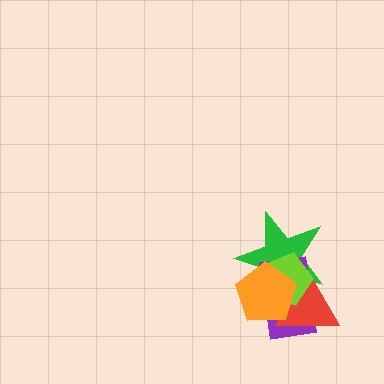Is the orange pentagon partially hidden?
No, no other shape covers it.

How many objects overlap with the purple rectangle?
4 objects overlap with the purple rectangle.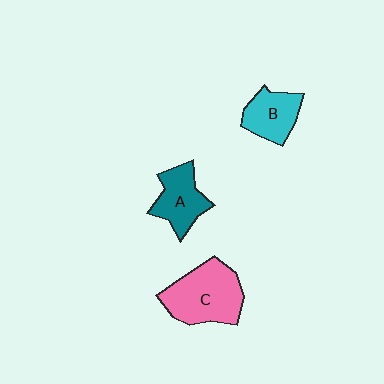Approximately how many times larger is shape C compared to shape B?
Approximately 1.7 times.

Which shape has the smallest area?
Shape B (cyan).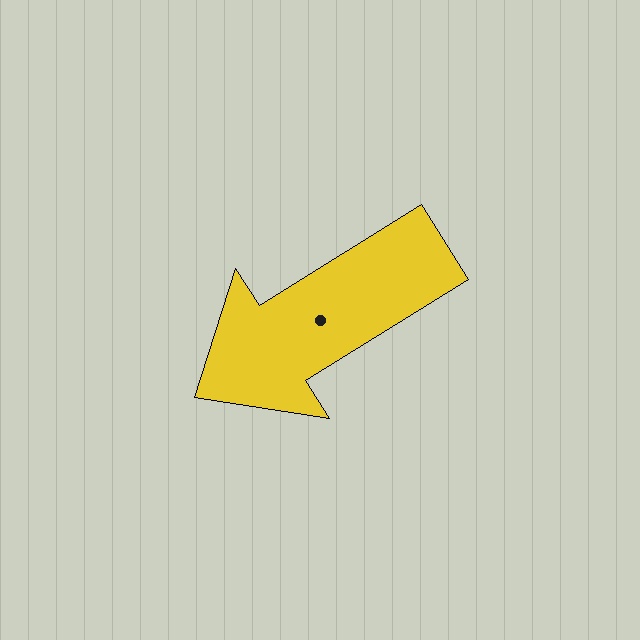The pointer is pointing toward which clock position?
Roughly 8 o'clock.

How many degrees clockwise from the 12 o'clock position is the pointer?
Approximately 238 degrees.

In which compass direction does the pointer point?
Southwest.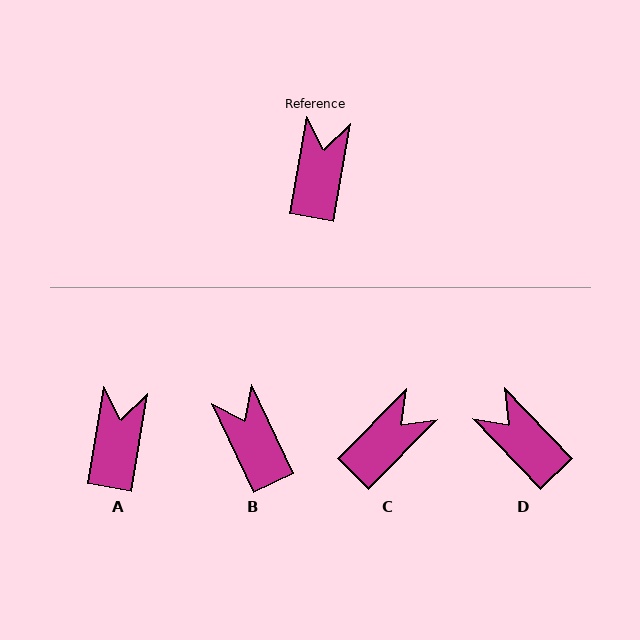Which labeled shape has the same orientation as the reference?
A.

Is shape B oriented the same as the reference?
No, it is off by about 35 degrees.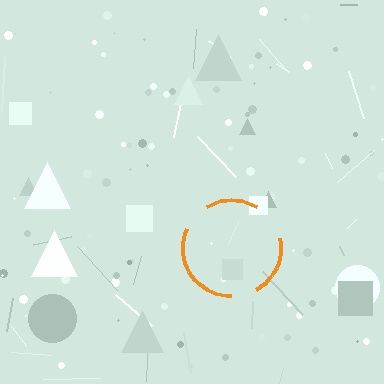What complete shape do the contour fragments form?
The contour fragments form a circle.